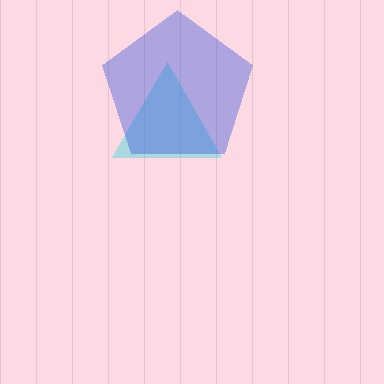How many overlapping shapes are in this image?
There are 2 overlapping shapes in the image.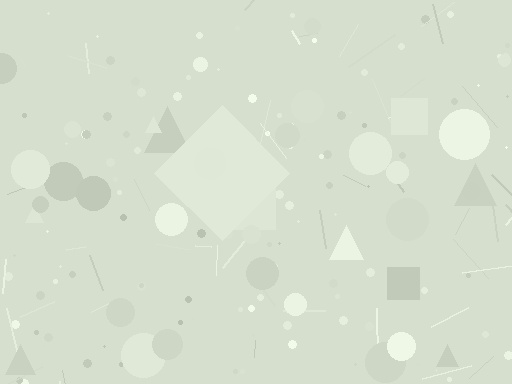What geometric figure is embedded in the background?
A diamond is embedded in the background.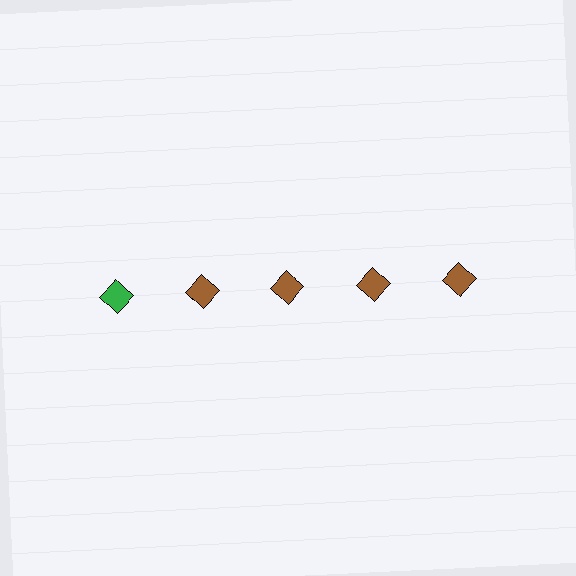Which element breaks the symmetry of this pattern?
The green diamond in the top row, leftmost column breaks the symmetry. All other shapes are brown diamonds.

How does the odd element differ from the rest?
It has a different color: green instead of brown.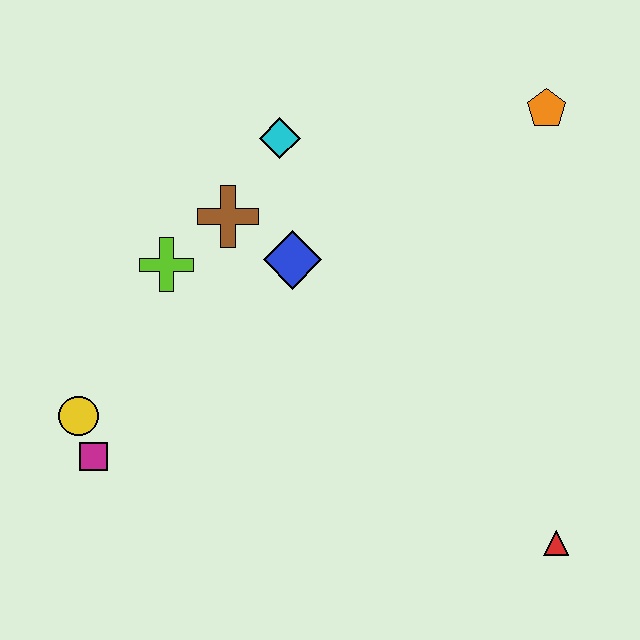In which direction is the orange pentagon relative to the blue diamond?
The orange pentagon is to the right of the blue diamond.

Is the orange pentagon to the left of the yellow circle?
No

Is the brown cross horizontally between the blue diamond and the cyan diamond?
No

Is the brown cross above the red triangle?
Yes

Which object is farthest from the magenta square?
The orange pentagon is farthest from the magenta square.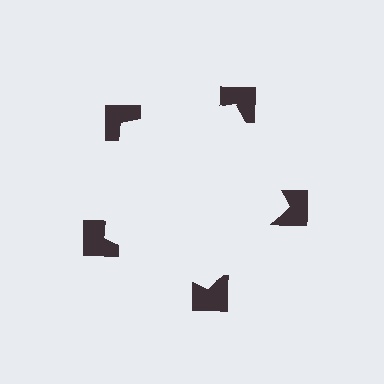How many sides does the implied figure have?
5 sides.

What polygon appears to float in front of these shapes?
An illusory pentagon — its edges are inferred from the aligned wedge cuts in the notched squares, not physically drawn.